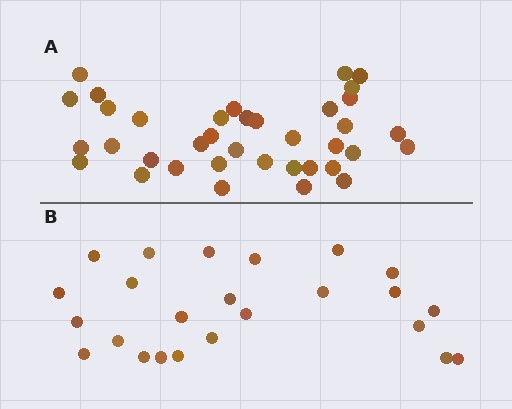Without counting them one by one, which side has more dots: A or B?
Region A (the top region) has more dots.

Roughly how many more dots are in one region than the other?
Region A has approximately 15 more dots than region B.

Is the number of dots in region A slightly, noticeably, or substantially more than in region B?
Region A has substantially more. The ratio is roughly 1.5 to 1.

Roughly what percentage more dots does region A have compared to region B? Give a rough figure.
About 55% more.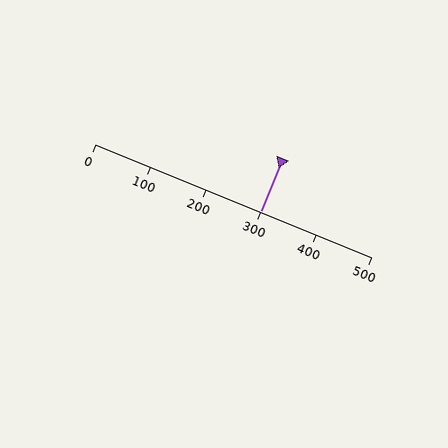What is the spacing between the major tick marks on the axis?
The major ticks are spaced 100 apart.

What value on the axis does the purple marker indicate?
The marker indicates approximately 300.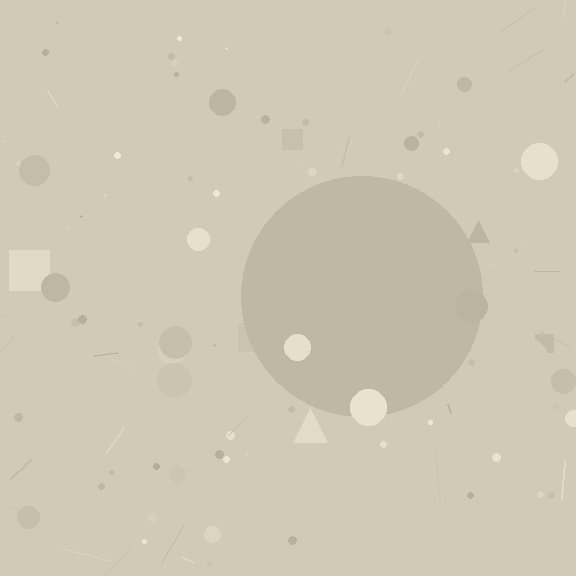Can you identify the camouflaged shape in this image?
The camouflaged shape is a circle.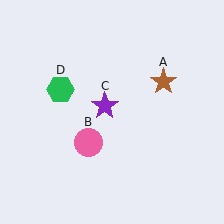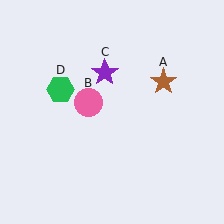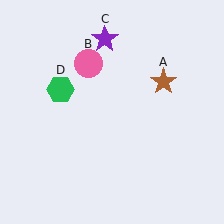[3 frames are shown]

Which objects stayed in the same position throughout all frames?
Brown star (object A) and green hexagon (object D) remained stationary.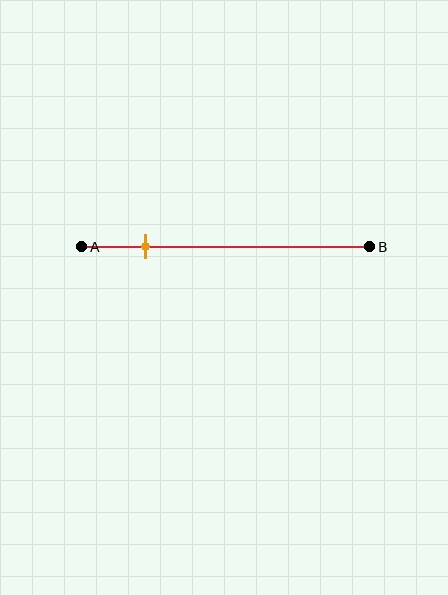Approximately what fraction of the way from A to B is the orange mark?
The orange mark is approximately 20% of the way from A to B.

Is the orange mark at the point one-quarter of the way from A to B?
Yes, the mark is approximately at the one-quarter point.